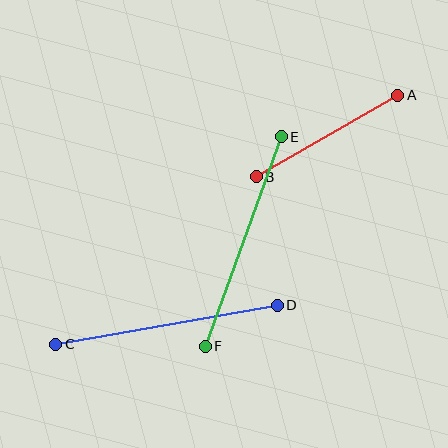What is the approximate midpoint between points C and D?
The midpoint is at approximately (167, 325) pixels.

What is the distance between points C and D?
The distance is approximately 225 pixels.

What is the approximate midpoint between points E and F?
The midpoint is at approximately (243, 241) pixels.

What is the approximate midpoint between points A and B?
The midpoint is at approximately (327, 136) pixels.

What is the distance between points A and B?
The distance is approximately 163 pixels.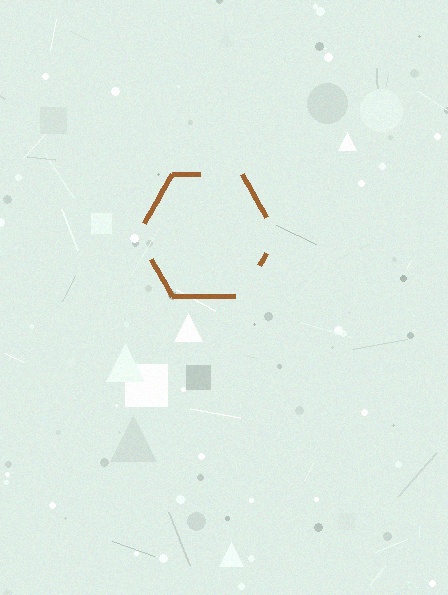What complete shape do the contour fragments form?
The contour fragments form a hexagon.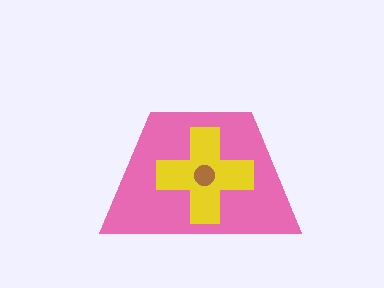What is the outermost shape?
The pink trapezoid.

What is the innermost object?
The brown circle.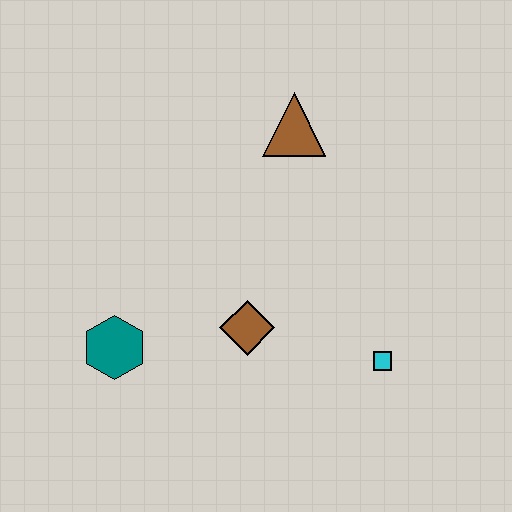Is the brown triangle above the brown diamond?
Yes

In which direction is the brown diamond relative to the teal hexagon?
The brown diamond is to the right of the teal hexagon.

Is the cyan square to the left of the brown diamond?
No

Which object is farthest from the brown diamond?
The brown triangle is farthest from the brown diamond.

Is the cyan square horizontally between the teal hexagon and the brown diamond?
No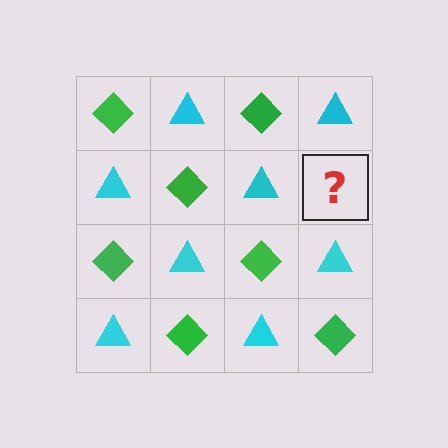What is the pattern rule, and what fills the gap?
The rule is that it alternates green diamond and cyan triangle in a checkerboard pattern. The gap should be filled with a green diamond.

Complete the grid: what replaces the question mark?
The question mark should be replaced with a green diamond.